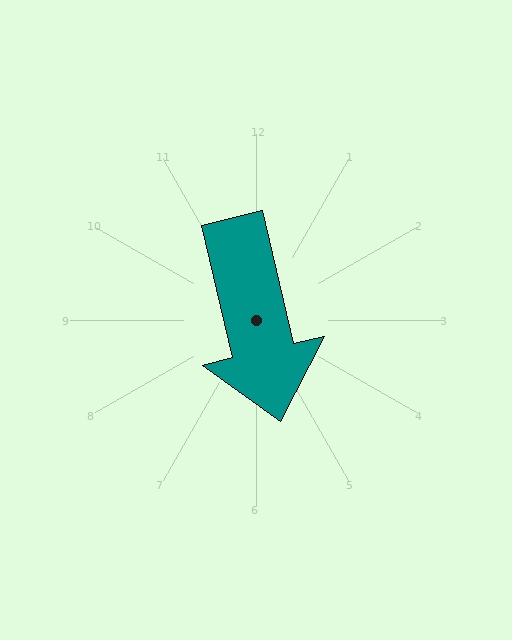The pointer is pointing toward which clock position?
Roughly 6 o'clock.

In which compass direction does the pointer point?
South.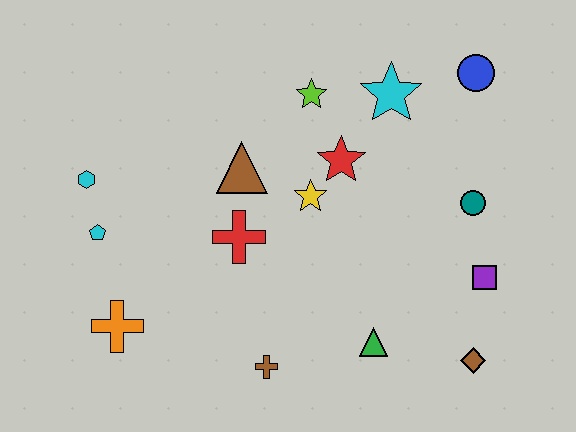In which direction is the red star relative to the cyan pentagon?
The red star is to the right of the cyan pentagon.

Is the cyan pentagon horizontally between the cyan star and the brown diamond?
No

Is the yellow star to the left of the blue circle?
Yes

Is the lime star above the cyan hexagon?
Yes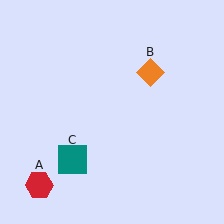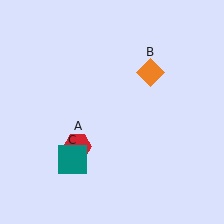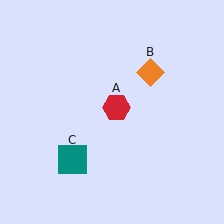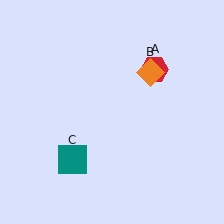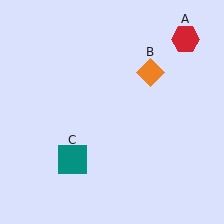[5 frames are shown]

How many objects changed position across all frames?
1 object changed position: red hexagon (object A).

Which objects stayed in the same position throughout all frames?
Orange diamond (object B) and teal square (object C) remained stationary.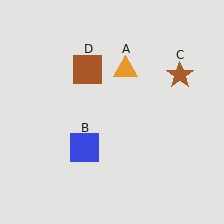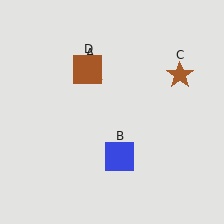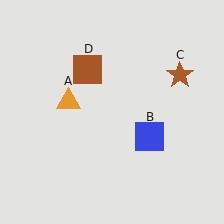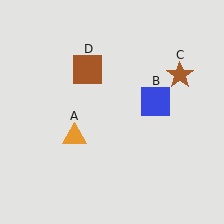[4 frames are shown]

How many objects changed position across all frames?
2 objects changed position: orange triangle (object A), blue square (object B).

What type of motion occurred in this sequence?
The orange triangle (object A), blue square (object B) rotated counterclockwise around the center of the scene.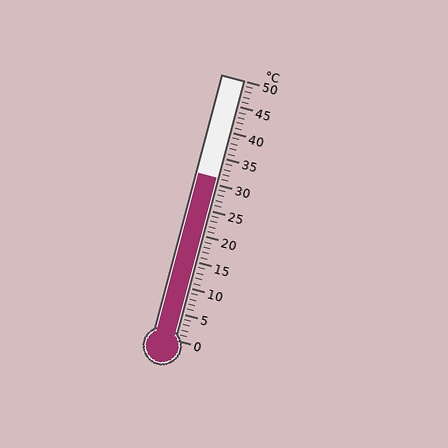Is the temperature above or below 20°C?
The temperature is above 20°C.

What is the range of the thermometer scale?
The thermometer scale ranges from 0°C to 50°C.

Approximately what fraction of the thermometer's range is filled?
The thermometer is filled to approximately 60% of its range.